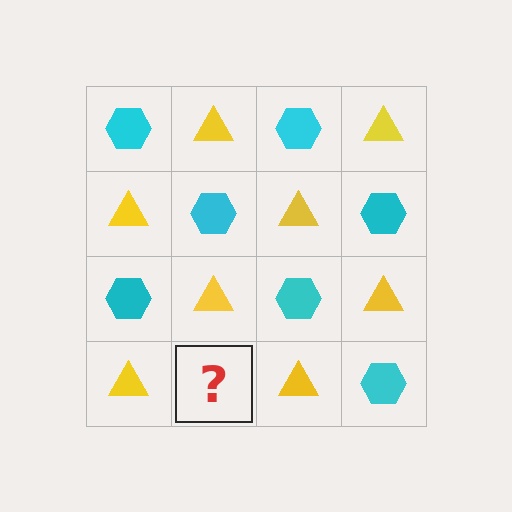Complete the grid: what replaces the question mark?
The question mark should be replaced with a cyan hexagon.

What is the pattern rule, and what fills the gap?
The rule is that it alternates cyan hexagon and yellow triangle in a checkerboard pattern. The gap should be filled with a cyan hexagon.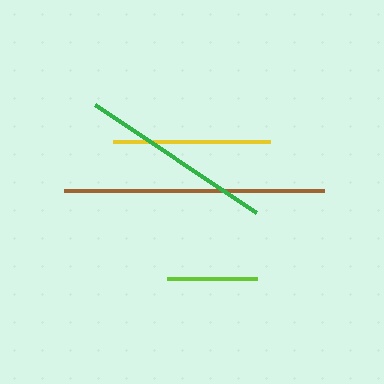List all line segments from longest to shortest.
From longest to shortest: brown, green, yellow, lime.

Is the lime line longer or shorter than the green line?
The green line is longer than the lime line.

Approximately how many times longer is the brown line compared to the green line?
The brown line is approximately 1.3 times the length of the green line.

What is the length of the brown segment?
The brown segment is approximately 261 pixels long.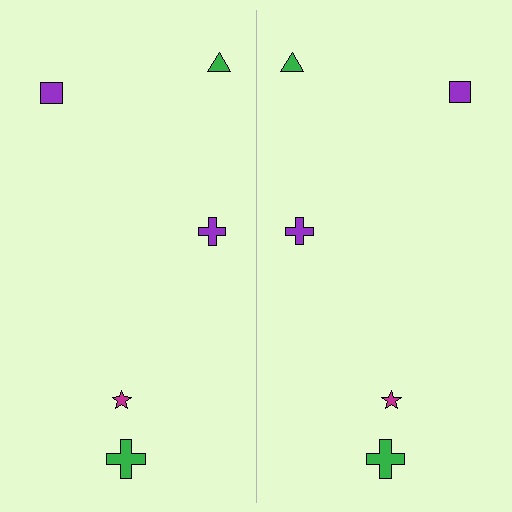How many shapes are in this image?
There are 10 shapes in this image.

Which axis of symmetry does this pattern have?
The pattern has a vertical axis of symmetry running through the center of the image.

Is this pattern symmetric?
Yes, this pattern has bilateral (reflection) symmetry.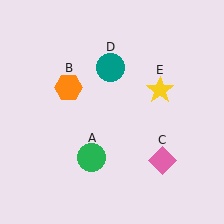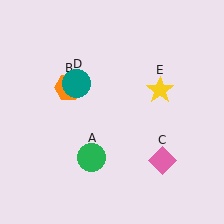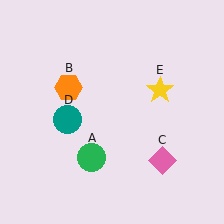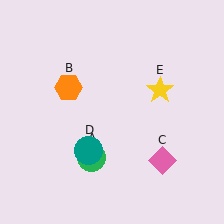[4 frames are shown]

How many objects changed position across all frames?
1 object changed position: teal circle (object D).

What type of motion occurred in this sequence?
The teal circle (object D) rotated counterclockwise around the center of the scene.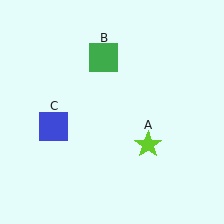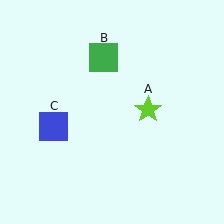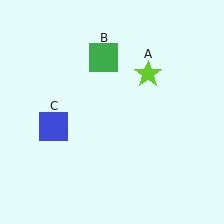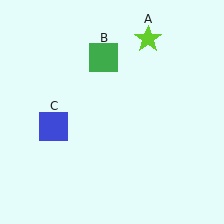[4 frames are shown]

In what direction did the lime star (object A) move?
The lime star (object A) moved up.